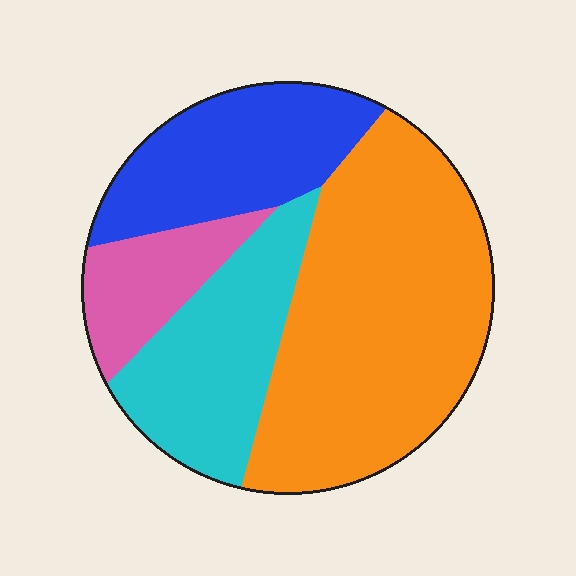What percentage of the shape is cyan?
Cyan covers 22% of the shape.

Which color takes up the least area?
Pink, at roughly 10%.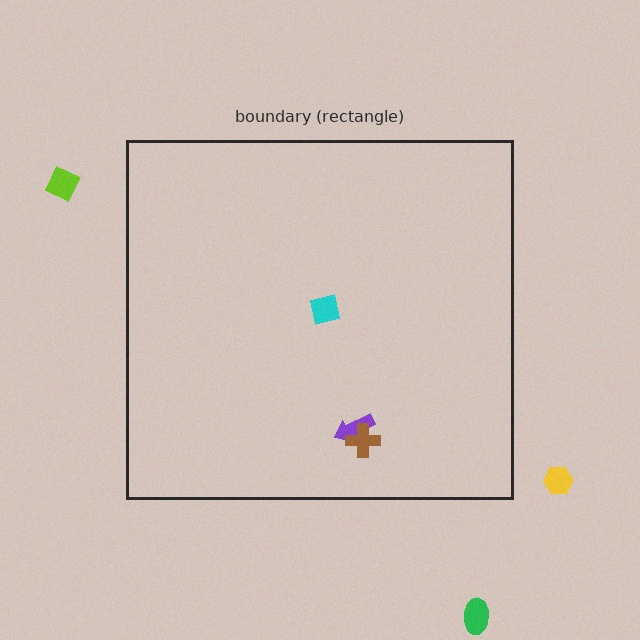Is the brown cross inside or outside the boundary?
Inside.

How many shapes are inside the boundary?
3 inside, 3 outside.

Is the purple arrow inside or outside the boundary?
Inside.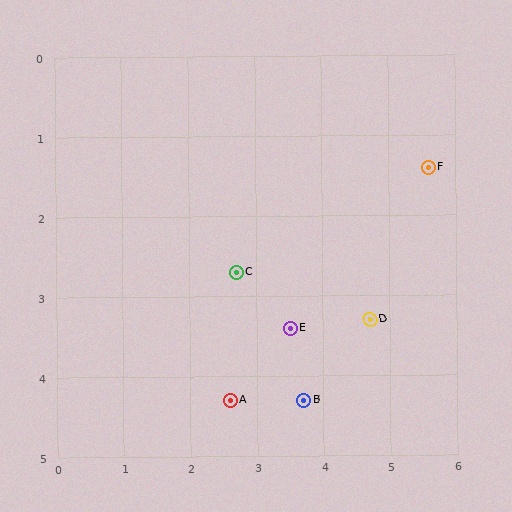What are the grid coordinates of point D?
Point D is at approximately (4.7, 3.3).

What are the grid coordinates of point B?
Point B is at approximately (3.7, 4.3).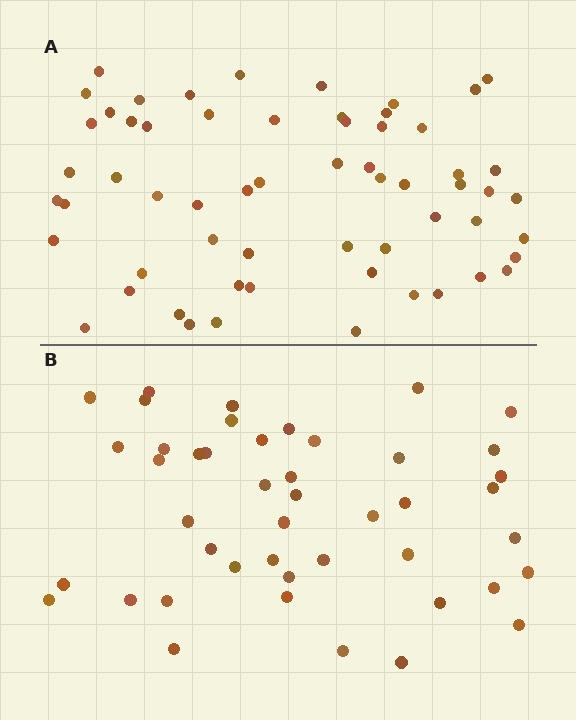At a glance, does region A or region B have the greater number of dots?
Region A (the top region) has more dots.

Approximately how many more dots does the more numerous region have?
Region A has approximately 15 more dots than region B.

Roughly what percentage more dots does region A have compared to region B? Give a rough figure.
About 35% more.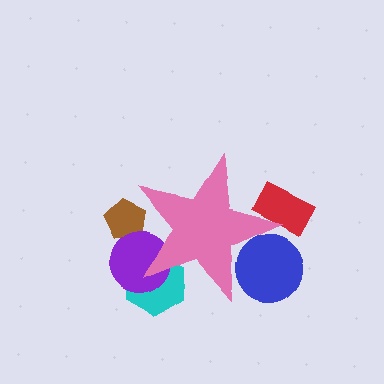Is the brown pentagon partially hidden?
Yes, the brown pentagon is partially hidden behind the pink star.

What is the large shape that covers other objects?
A pink star.